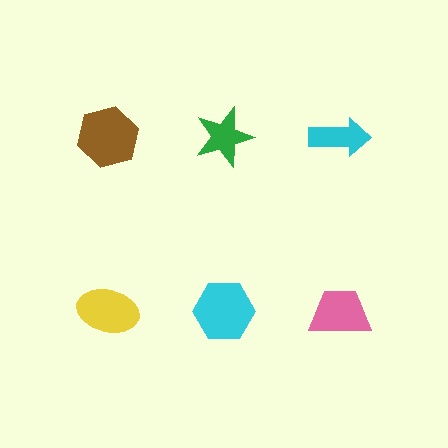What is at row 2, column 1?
A yellow ellipse.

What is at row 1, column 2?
A green star.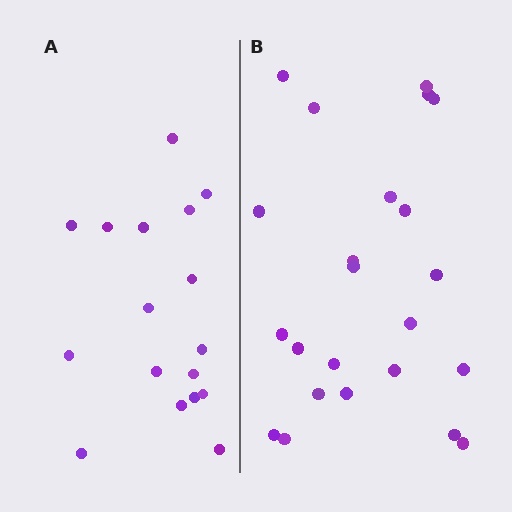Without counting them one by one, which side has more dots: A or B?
Region B (the right region) has more dots.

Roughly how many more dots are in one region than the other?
Region B has about 6 more dots than region A.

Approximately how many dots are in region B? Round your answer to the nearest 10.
About 20 dots. (The exact count is 23, which rounds to 20.)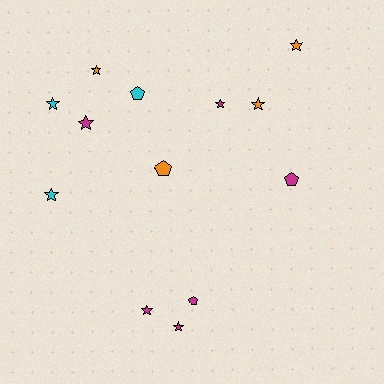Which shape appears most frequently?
Star, with 9 objects.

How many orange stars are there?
There are 3 orange stars.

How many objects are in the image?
There are 13 objects.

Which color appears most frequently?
Magenta, with 6 objects.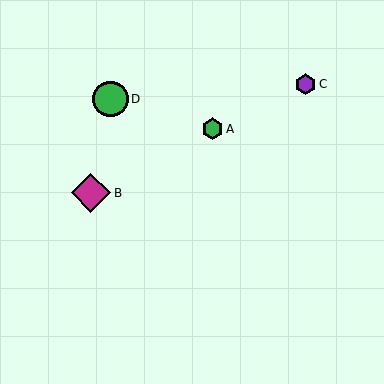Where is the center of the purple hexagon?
The center of the purple hexagon is at (306, 84).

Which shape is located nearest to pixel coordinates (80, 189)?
The magenta diamond (labeled B) at (91, 193) is nearest to that location.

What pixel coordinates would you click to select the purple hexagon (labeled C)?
Click at (306, 84) to select the purple hexagon C.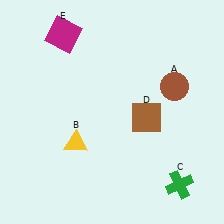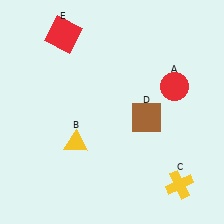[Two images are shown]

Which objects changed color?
A changed from brown to red. C changed from green to yellow. E changed from magenta to red.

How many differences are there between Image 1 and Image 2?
There are 3 differences between the two images.